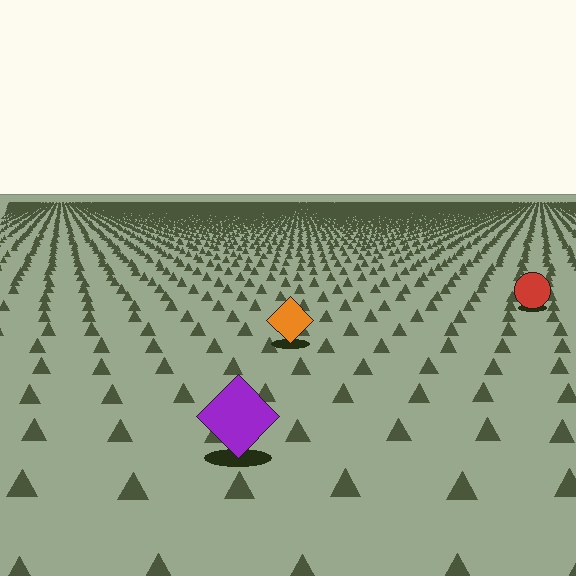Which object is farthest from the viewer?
The red circle is farthest from the viewer. It appears smaller and the ground texture around it is denser.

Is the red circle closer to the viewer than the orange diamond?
No. The orange diamond is closer — you can tell from the texture gradient: the ground texture is coarser near it.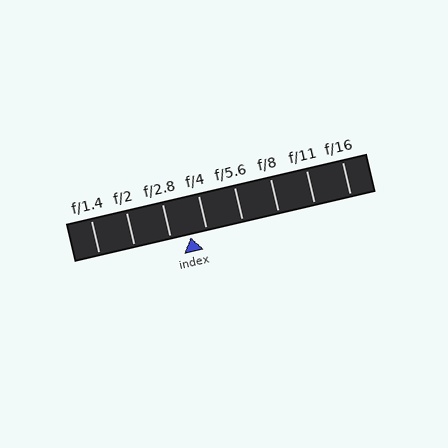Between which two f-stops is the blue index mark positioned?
The index mark is between f/2.8 and f/4.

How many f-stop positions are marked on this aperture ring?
There are 8 f-stop positions marked.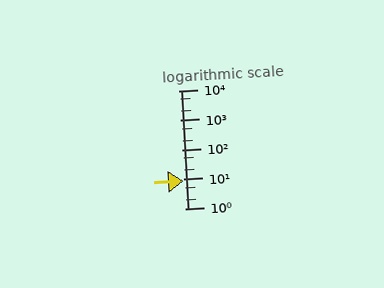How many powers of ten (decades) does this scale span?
The scale spans 4 decades, from 1 to 10000.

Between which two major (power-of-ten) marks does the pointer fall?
The pointer is between 1 and 10.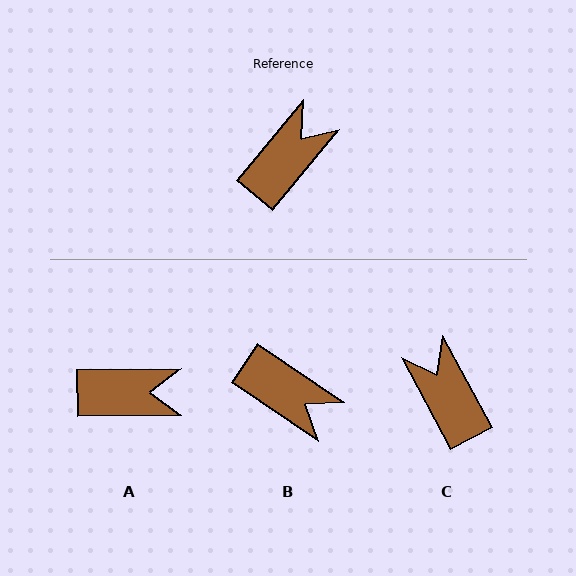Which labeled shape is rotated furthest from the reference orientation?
B, about 85 degrees away.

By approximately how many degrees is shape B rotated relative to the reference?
Approximately 85 degrees clockwise.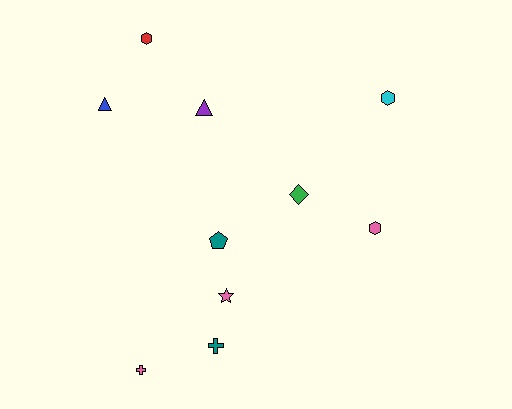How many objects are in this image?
There are 10 objects.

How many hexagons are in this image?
There are 3 hexagons.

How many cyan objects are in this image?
There is 1 cyan object.